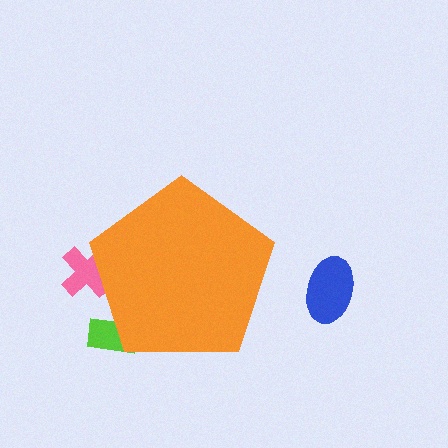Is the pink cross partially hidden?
Yes, the pink cross is partially hidden behind the orange pentagon.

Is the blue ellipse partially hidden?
No, the blue ellipse is fully visible.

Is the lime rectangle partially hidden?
Yes, the lime rectangle is partially hidden behind the orange pentagon.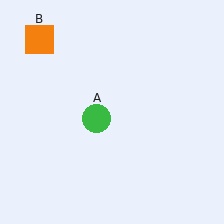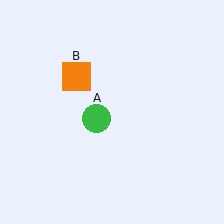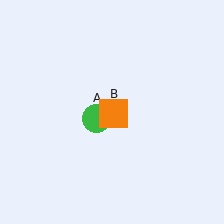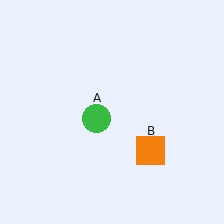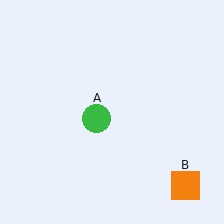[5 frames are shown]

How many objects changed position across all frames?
1 object changed position: orange square (object B).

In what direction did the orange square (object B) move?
The orange square (object B) moved down and to the right.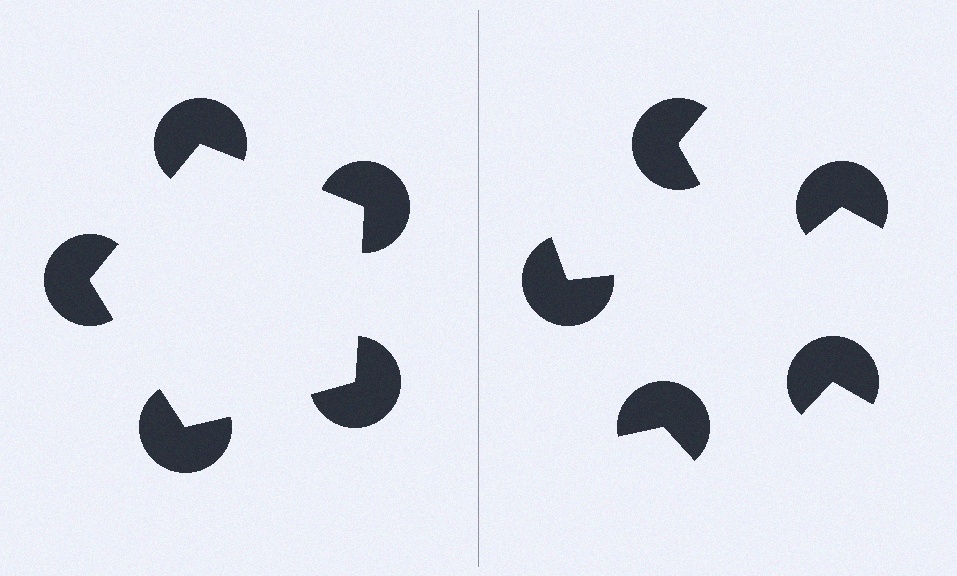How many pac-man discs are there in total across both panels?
10 — 5 on each side.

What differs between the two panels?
The pac-man discs are positioned identically on both sides; only the wedge orientations differ. On the left they align to a pentagon; on the right they are misaligned.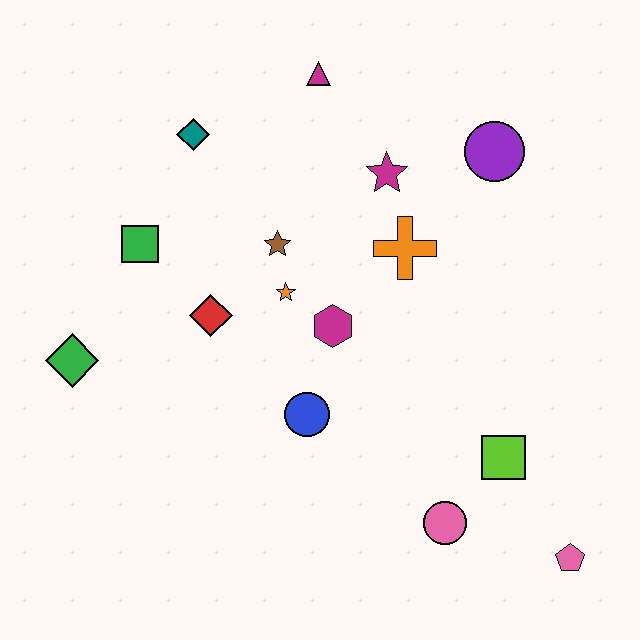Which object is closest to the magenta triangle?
The magenta star is closest to the magenta triangle.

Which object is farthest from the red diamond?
The pink pentagon is farthest from the red diamond.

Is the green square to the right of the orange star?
No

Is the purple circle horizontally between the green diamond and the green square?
No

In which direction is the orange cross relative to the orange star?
The orange cross is to the right of the orange star.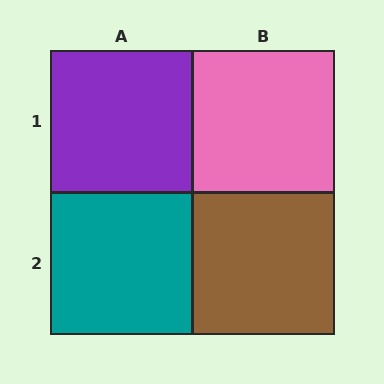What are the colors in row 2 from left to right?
Teal, brown.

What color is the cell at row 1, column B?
Pink.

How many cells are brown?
1 cell is brown.